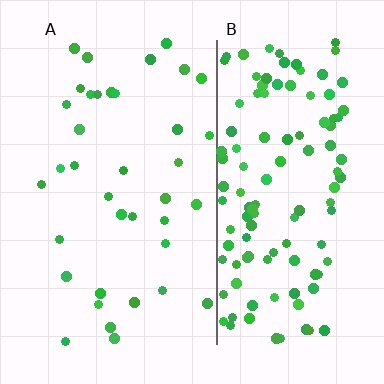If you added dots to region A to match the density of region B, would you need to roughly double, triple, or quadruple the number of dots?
Approximately triple.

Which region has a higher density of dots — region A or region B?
B (the right).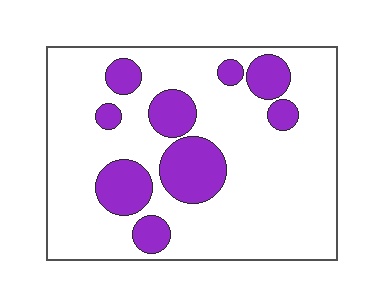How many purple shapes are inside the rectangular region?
9.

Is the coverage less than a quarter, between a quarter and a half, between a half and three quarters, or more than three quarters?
Less than a quarter.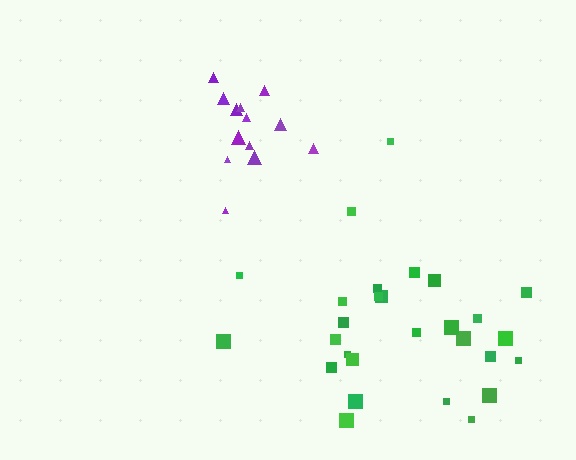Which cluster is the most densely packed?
Purple.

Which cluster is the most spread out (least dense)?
Green.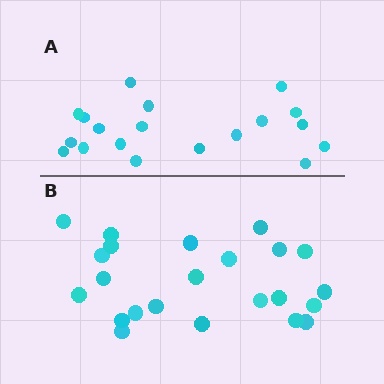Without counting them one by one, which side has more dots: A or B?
Region B (the bottom region) has more dots.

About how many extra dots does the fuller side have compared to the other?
Region B has about 4 more dots than region A.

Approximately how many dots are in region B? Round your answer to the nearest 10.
About 20 dots. (The exact count is 23, which rounds to 20.)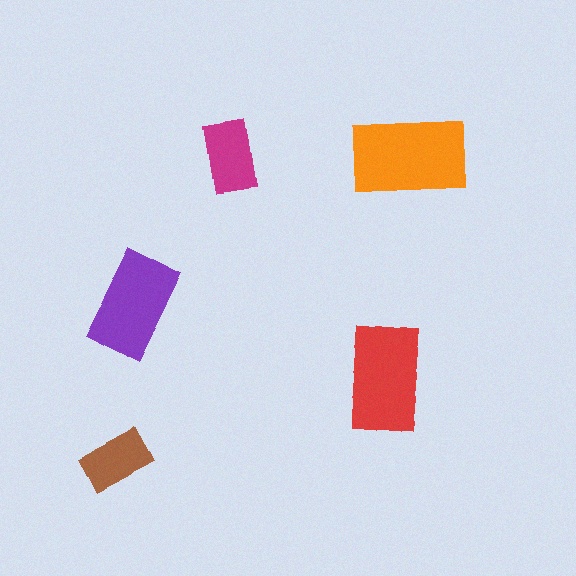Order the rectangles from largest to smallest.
the orange one, the red one, the purple one, the magenta one, the brown one.